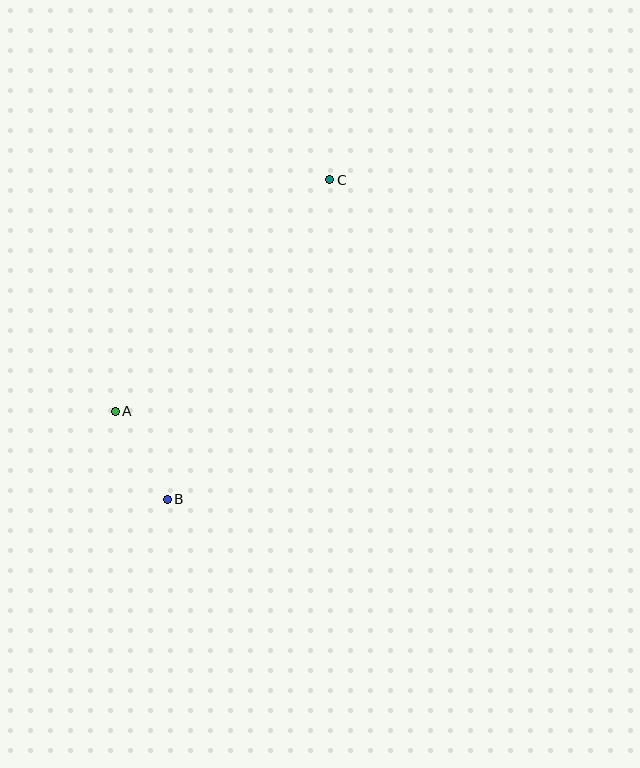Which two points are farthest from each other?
Points B and C are farthest from each other.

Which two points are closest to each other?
Points A and B are closest to each other.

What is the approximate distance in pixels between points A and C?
The distance between A and C is approximately 315 pixels.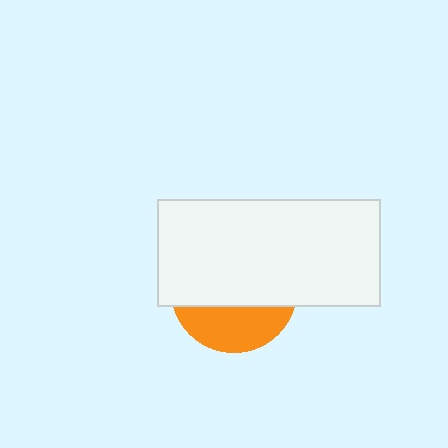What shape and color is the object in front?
The object in front is a white rectangle.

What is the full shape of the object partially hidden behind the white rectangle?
The partially hidden object is an orange circle.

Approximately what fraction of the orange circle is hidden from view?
Roughly 67% of the orange circle is hidden behind the white rectangle.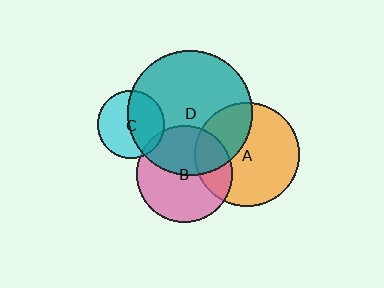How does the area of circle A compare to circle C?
Approximately 2.4 times.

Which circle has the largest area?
Circle D (teal).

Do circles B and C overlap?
Yes.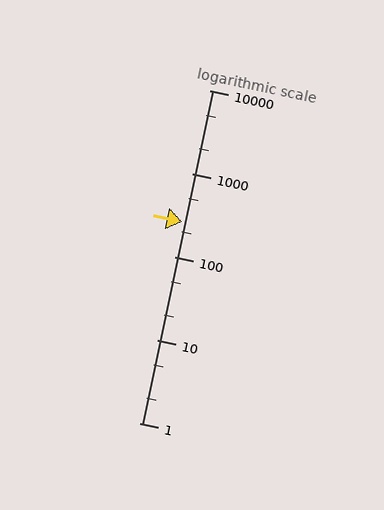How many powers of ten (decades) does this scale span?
The scale spans 4 decades, from 1 to 10000.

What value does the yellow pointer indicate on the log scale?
The pointer indicates approximately 260.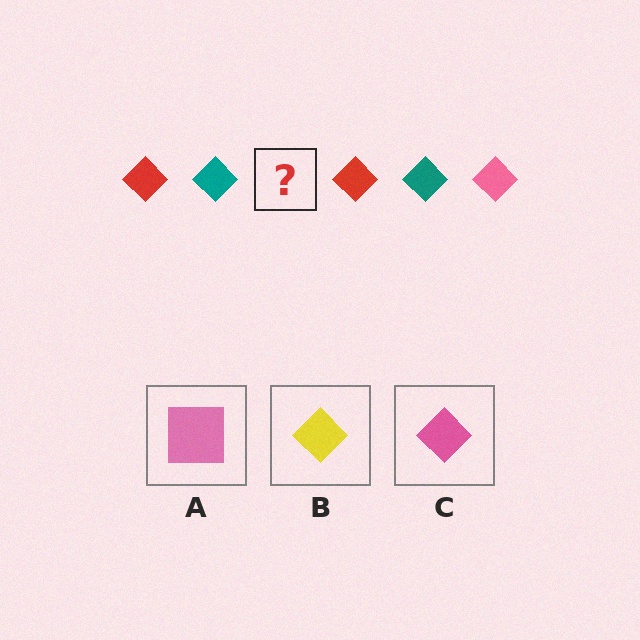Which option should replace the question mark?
Option C.